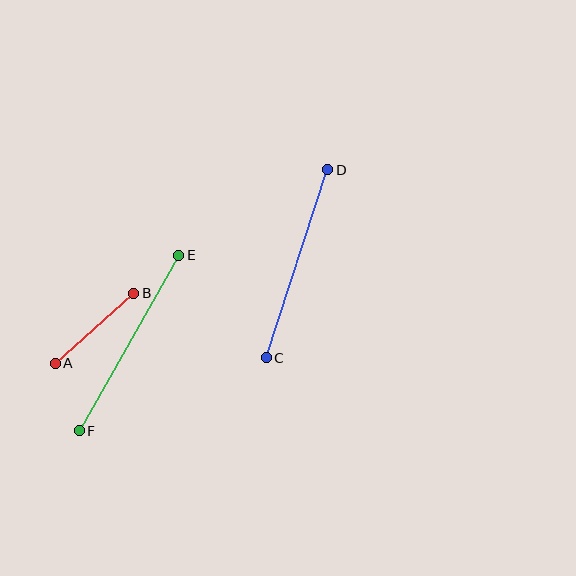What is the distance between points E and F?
The distance is approximately 201 pixels.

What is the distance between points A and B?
The distance is approximately 105 pixels.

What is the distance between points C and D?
The distance is approximately 198 pixels.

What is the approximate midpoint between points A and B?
The midpoint is at approximately (94, 328) pixels.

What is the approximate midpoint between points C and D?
The midpoint is at approximately (297, 264) pixels.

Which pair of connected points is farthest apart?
Points E and F are farthest apart.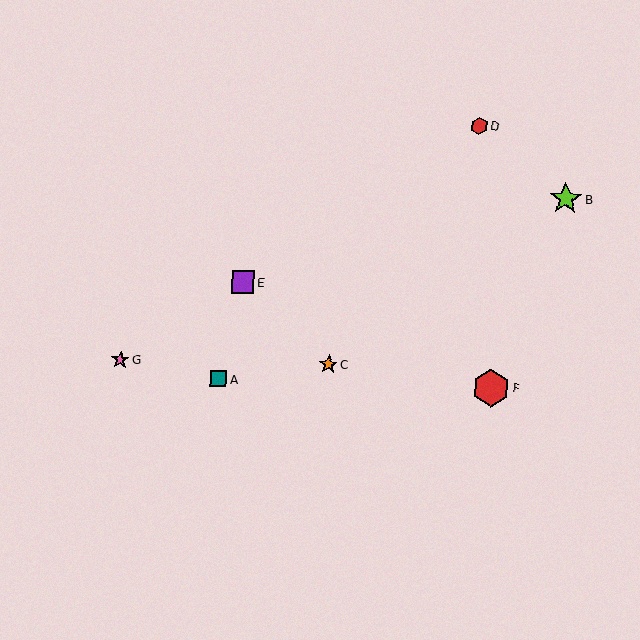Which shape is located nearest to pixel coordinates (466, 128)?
The red hexagon (labeled D) at (479, 126) is nearest to that location.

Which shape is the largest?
The red hexagon (labeled F) is the largest.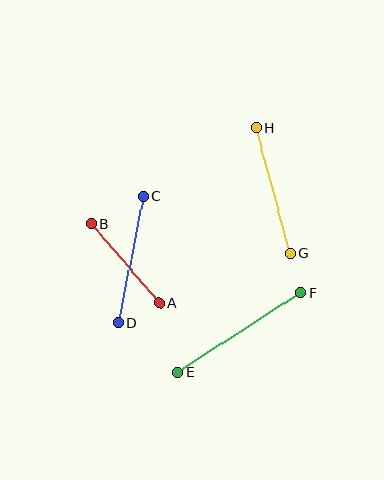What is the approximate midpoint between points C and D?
The midpoint is at approximately (130, 259) pixels.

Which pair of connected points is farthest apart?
Points E and F are farthest apart.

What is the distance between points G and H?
The distance is approximately 130 pixels.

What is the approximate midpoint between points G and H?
The midpoint is at approximately (273, 190) pixels.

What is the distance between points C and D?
The distance is approximately 129 pixels.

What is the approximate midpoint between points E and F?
The midpoint is at approximately (239, 332) pixels.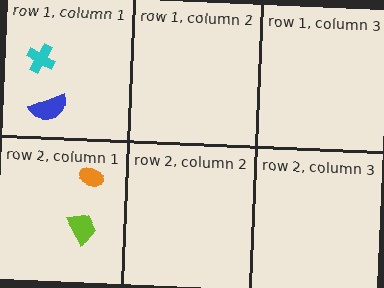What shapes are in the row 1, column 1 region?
The blue semicircle, the cyan cross.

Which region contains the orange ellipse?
The row 2, column 1 region.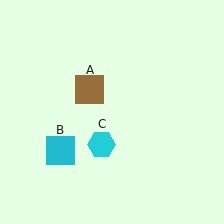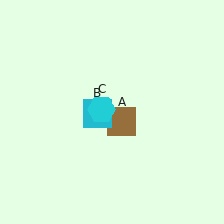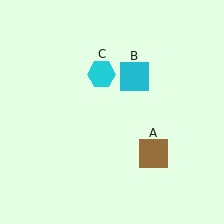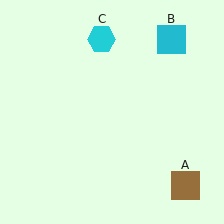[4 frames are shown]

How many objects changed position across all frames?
3 objects changed position: brown square (object A), cyan square (object B), cyan hexagon (object C).